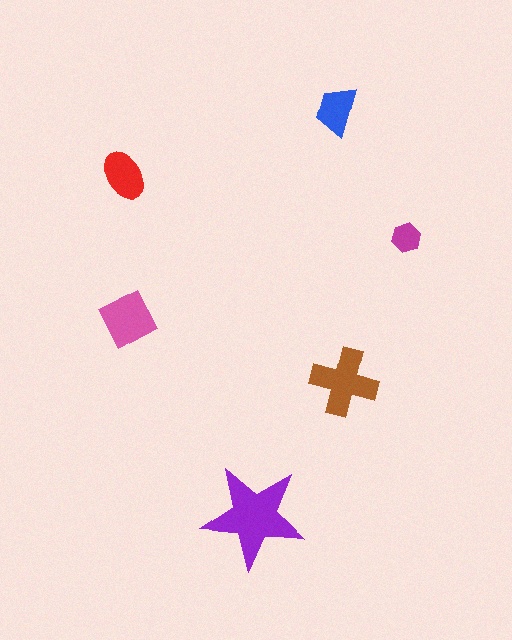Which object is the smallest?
The magenta hexagon.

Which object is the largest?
The purple star.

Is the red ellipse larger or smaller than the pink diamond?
Smaller.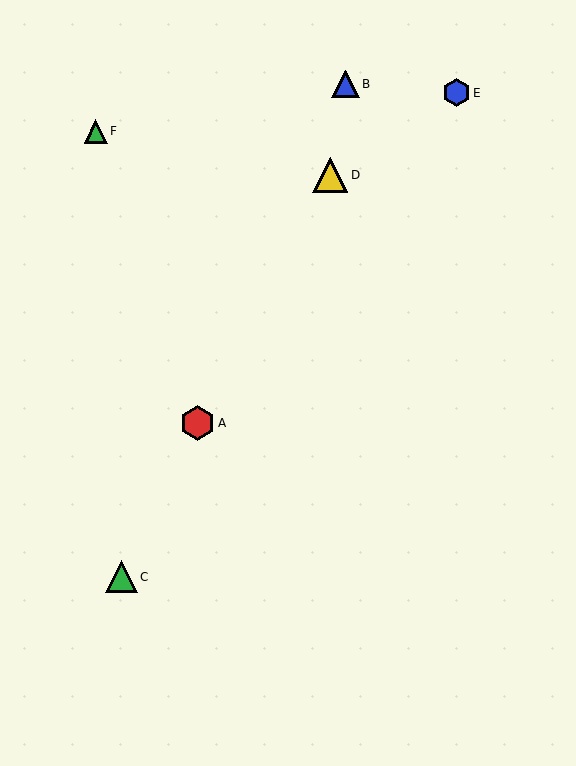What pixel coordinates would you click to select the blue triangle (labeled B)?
Click at (346, 84) to select the blue triangle B.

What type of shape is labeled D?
Shape D is a yellow triangle.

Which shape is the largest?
The yellow triangle (labeled D) is the largest.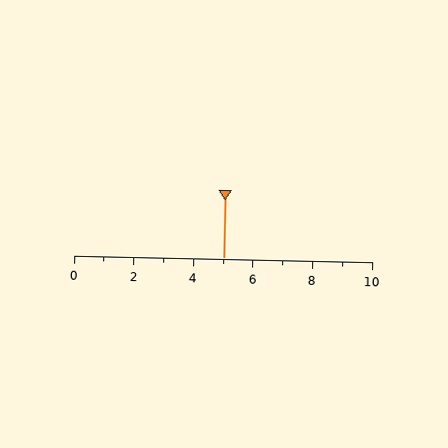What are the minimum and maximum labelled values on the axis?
The axis runs from 0 to 10.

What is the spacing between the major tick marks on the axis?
The major ticks are spaced 2 apart.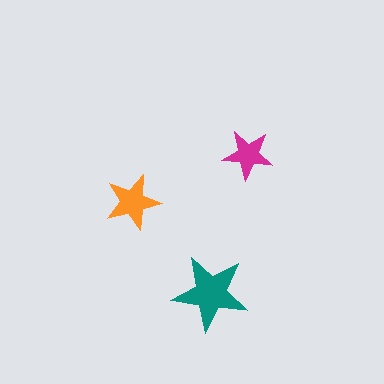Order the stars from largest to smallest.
the teal one, the orange one, the magenta one.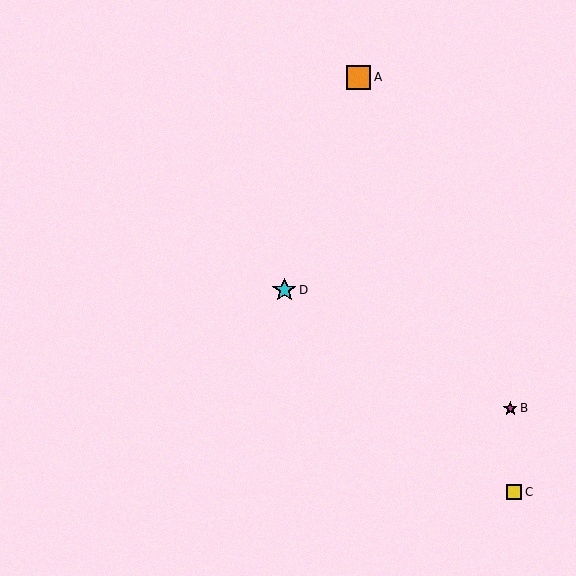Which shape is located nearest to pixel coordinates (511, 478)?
The yellow square (labeled C) at (514, 492) is nearest to that location.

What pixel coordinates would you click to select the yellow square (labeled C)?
Click at (514, 492) to select the yellow square C.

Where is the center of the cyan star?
The center of the cyan star is at (284, 290).